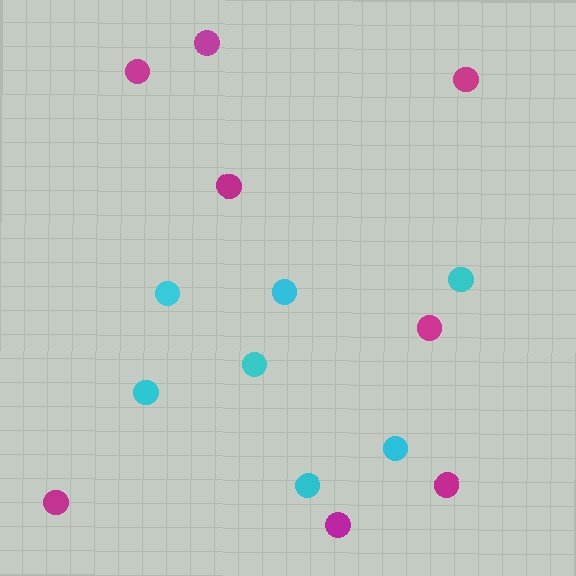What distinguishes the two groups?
There are 2 groups: one group of cyan circles (7) and one group of magenta circles (8).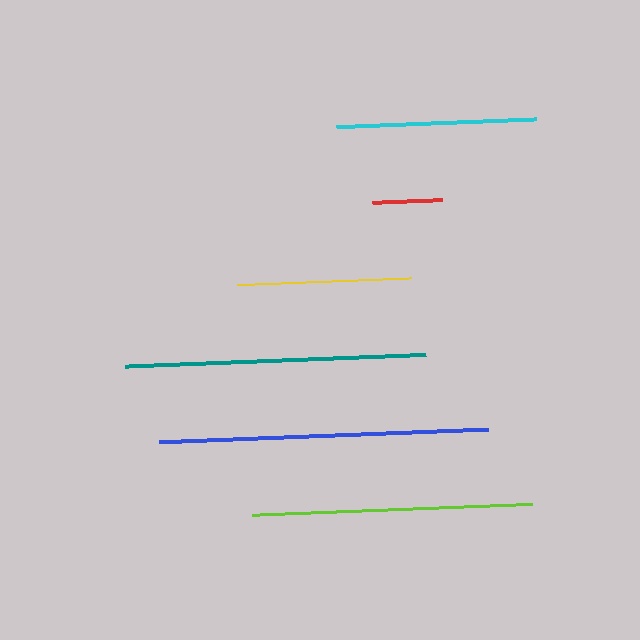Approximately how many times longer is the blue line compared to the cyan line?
The blue line is approximately 1.6 times the length of the cyan line.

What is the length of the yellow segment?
The yellow segment is approximately 175 pixels long.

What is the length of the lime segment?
The lime segment is approximately 281 pixels long.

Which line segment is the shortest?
The red line is the shortest at approximately 70 pixels.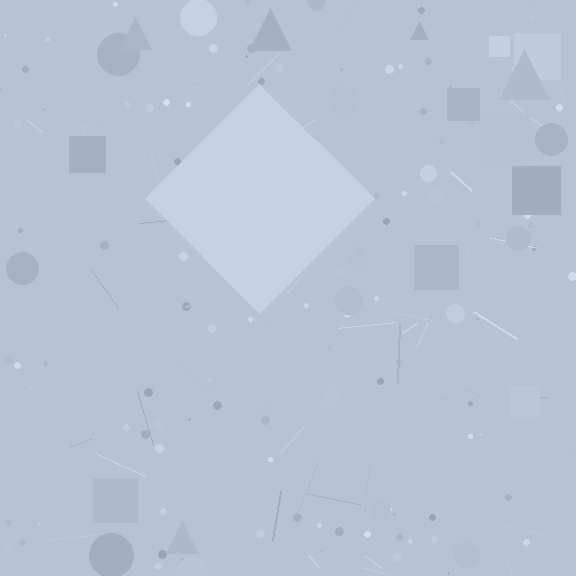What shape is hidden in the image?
A diamond is hidden in the image.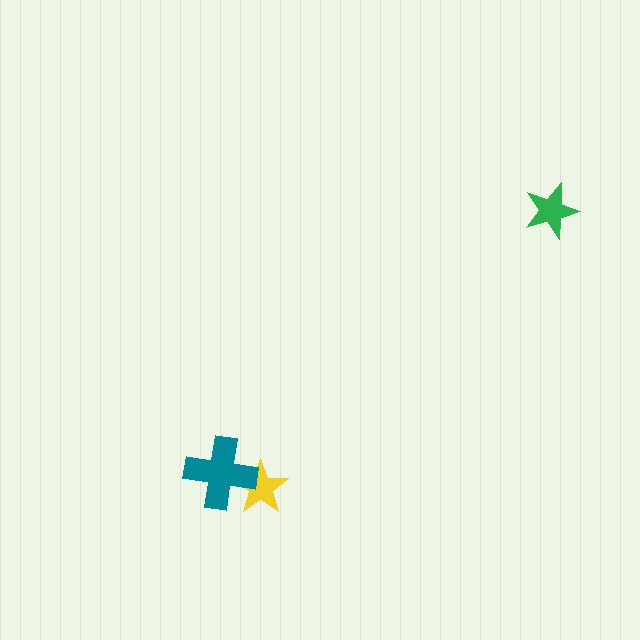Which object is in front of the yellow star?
The teal cross is in front of the yellow star.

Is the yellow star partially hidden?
Yes, it is partially covered by another shape.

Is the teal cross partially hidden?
No, no other shape covers it.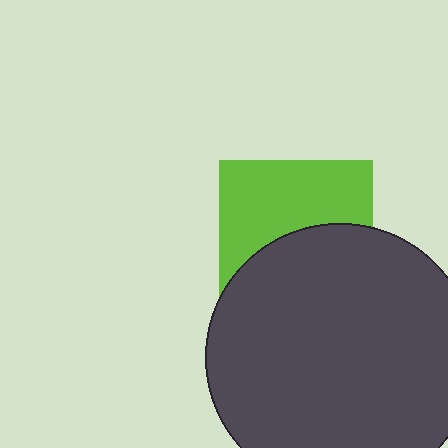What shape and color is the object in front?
The object in front is a dark gray circle.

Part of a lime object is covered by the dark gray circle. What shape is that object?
It is a square.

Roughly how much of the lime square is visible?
About half of it is visible (roughly 52%).